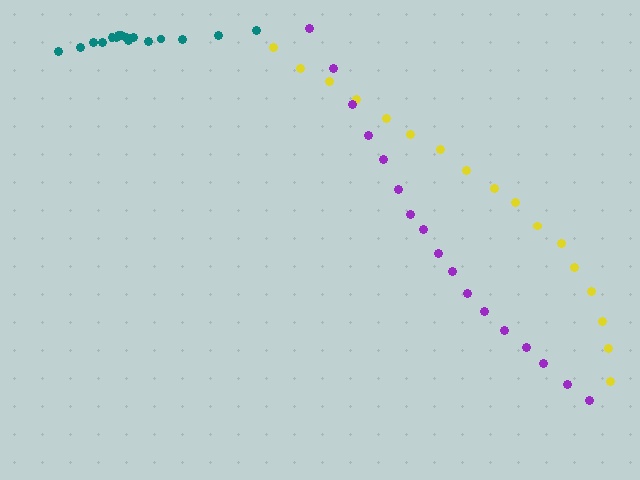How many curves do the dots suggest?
There are 3 distinct paths.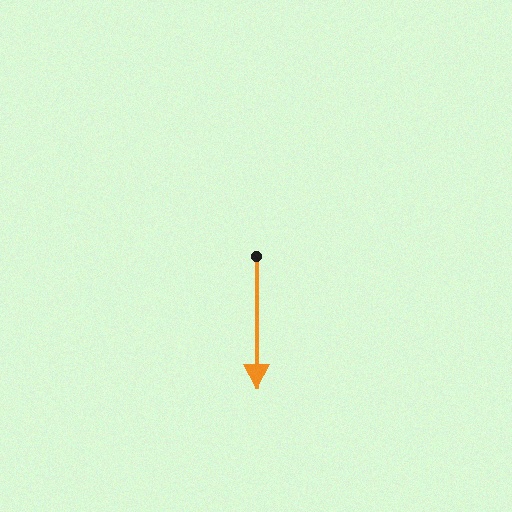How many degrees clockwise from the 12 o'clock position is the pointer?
Approximately 180 degrees.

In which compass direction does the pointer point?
South.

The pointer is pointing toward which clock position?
Roughly 6 o'clock.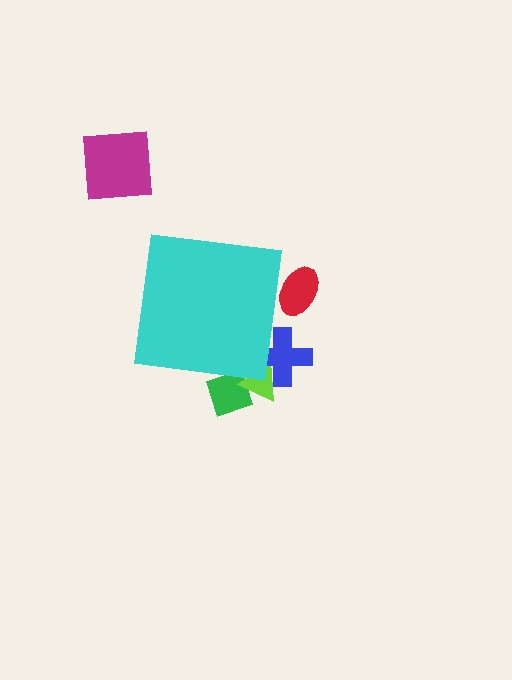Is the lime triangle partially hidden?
Yes, the lime triangle is partially hidden behind the cyan square.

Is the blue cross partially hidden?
Yes, the blue cross is partially hidden behind the cyan square.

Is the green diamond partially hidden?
Yes, the green diamond is partially hidden behind the cyan square.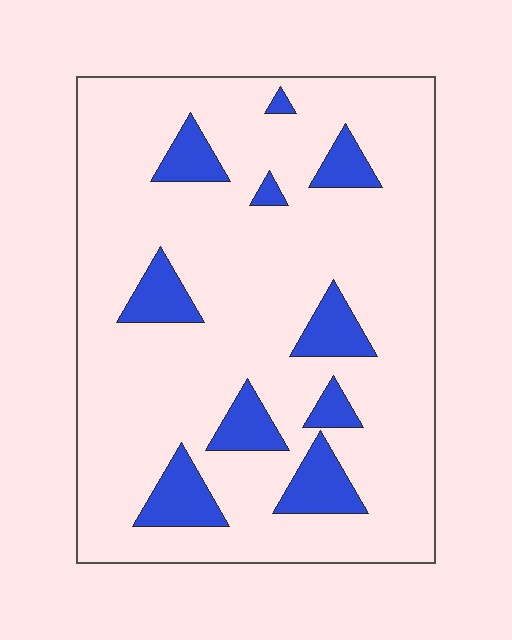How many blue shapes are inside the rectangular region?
10.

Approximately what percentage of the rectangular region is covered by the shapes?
Approximately 15%.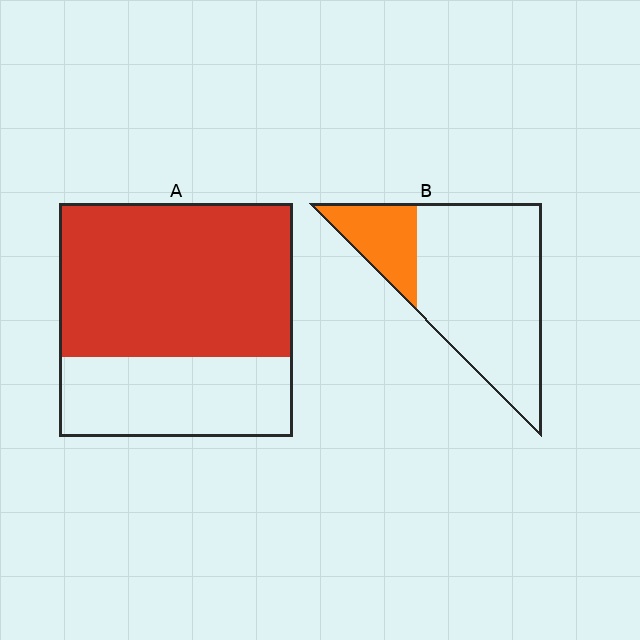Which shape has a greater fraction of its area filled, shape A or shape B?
Shape A.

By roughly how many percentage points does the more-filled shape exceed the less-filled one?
By roughly 45 percentage points (A over B).